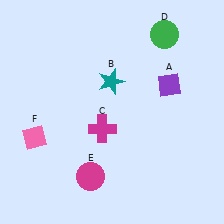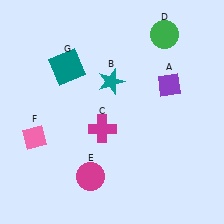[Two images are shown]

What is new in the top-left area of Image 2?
A teal square (G) was added in the top-left area of Image 2.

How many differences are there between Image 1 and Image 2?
There is 1 difference between the two images.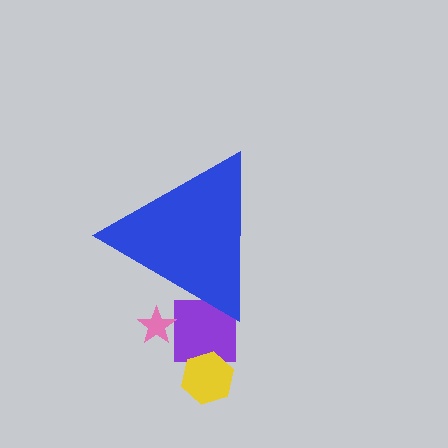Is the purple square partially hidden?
Yes, the purple square is partially hidden behind the blue triangle.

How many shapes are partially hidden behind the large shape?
2 shapes are partially hidden.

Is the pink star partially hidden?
Yes, the pink star is partially hidden behind the blue triangle.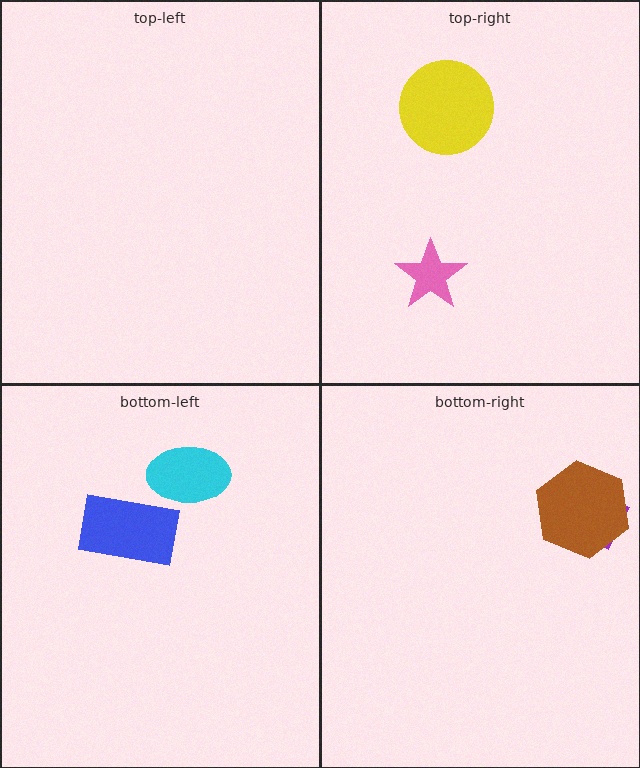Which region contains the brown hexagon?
The bottom-right region.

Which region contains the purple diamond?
The bottom-right region.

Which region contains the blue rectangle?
The bottom-left region.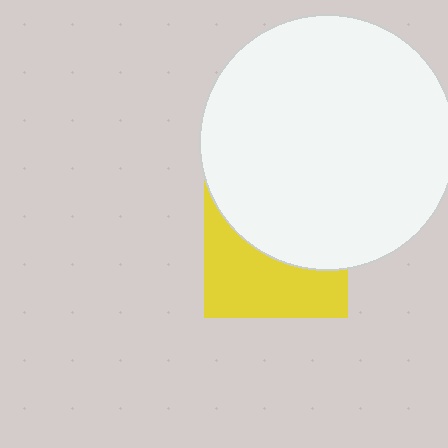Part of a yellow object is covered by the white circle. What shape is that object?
It is a square.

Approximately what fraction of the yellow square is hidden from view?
Roughly 53% of the yellow square is hidden behind the white circle.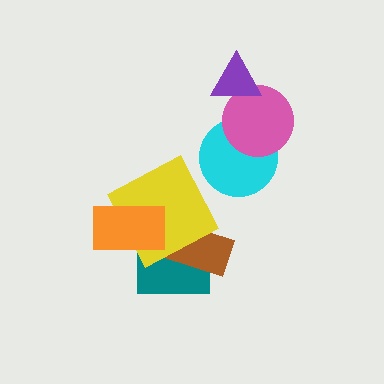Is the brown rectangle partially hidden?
Yes, it is partially covered by another shape.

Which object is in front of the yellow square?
The orange rectangle is in front of the yellow square.